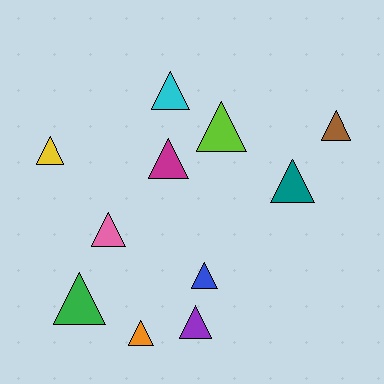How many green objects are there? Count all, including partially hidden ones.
There is 1 green object.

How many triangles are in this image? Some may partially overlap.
There are 11 triangles.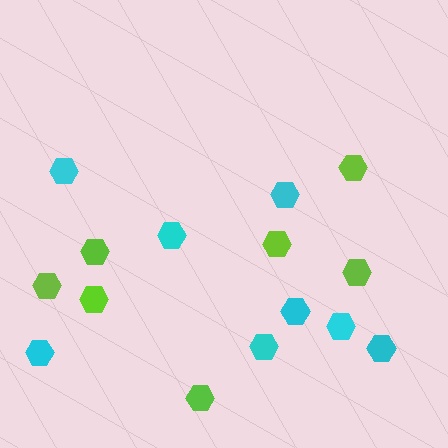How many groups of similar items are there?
There are 2 groups: one group of lime hexagons (7) and one group of cyan hexagons (8).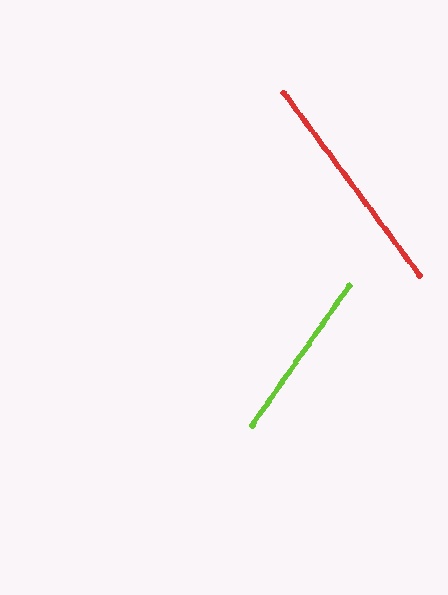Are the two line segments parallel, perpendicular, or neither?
Neither parallel nor perpendicular — they differ by about 72°.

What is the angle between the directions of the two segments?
Approximately 72 degrees.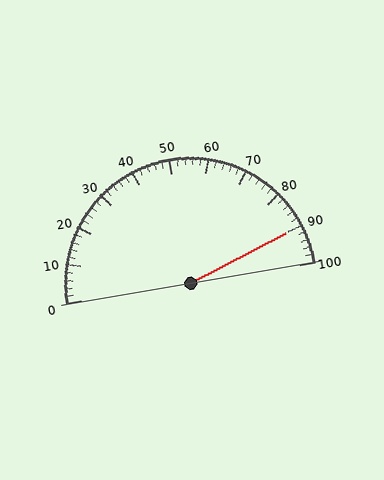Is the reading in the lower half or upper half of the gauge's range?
The reading is in the upper half of the range (0 to 100).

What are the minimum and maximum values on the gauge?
The gauge ranges from 0 to 100.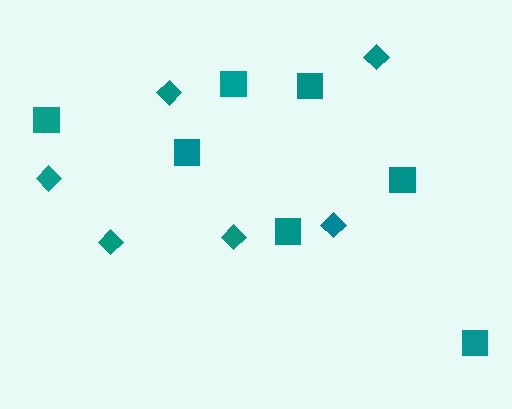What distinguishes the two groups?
There are 2 groups: one group of diamonds (6) and one group of squares (7).